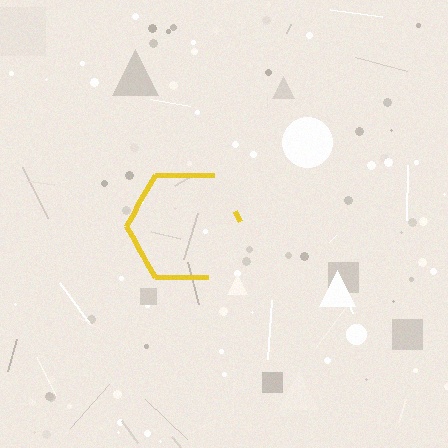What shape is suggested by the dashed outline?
The dashed outline suggests a hexagon.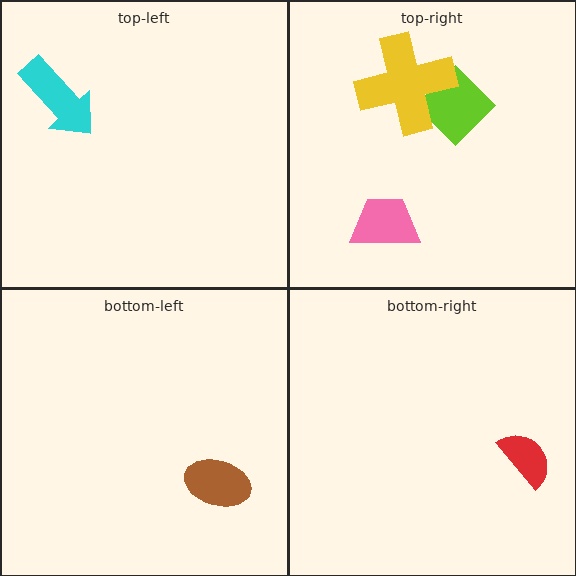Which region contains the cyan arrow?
The top-left region.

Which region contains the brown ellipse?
The bottom-left region.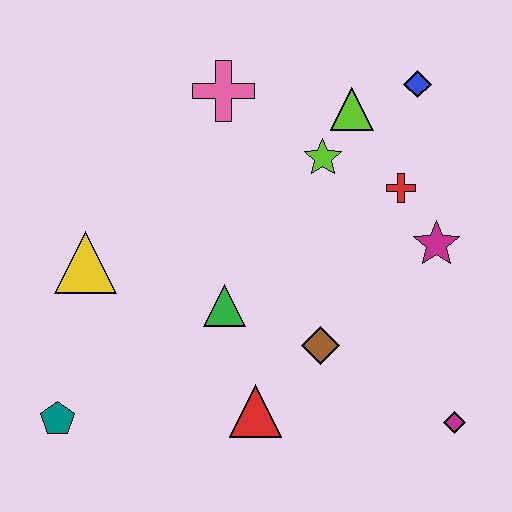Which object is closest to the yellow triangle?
The green triangle is closest to the yellow triangle.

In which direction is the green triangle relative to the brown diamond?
The green triangle is to the left of the brown diamond.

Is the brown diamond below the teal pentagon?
No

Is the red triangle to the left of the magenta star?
Yes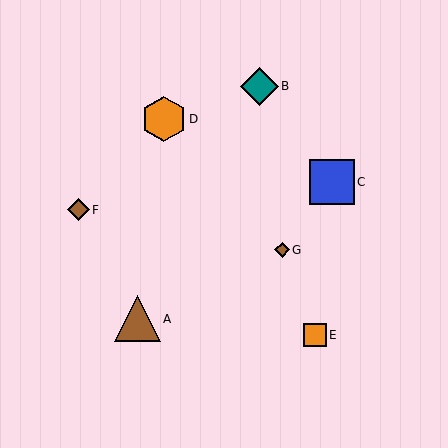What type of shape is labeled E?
Shape E is an orange square.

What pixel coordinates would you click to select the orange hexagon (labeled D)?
Click at (164, 119) to select the orange hexagon D.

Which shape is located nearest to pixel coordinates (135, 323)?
The brown triangle (labeled A) at (137, 319) is nearest to that location.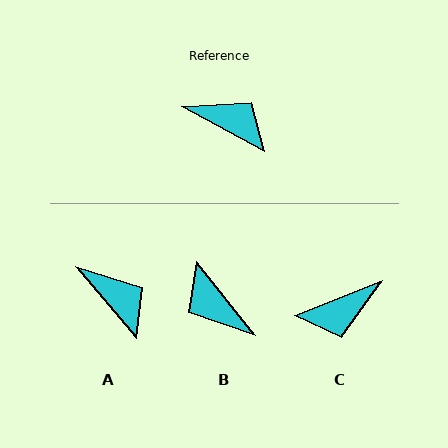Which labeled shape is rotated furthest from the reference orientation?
B, about 157 degrees away.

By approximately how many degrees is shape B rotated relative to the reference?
Approximately 157 degrees counter-clockwise.